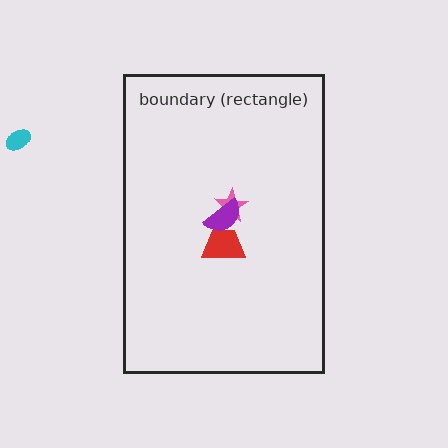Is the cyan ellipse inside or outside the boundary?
Outside.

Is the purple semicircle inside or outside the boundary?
Inside.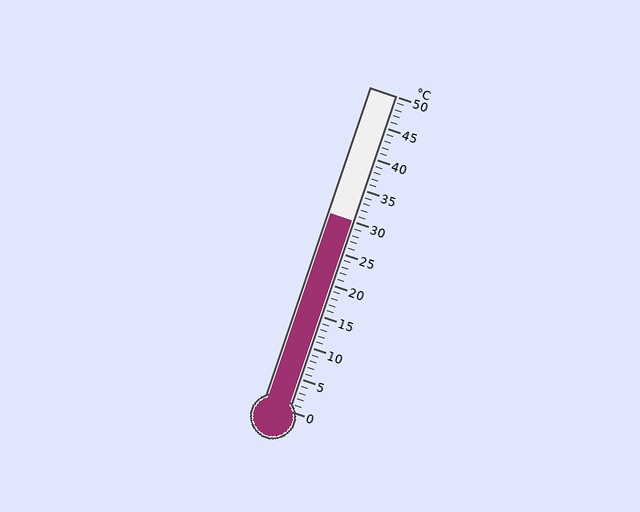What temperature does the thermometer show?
The thermometer shows approximately 30°C.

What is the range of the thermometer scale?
The thermometer scale ranges from 0°C to 50°C.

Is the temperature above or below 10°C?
The temperature is above 10°C.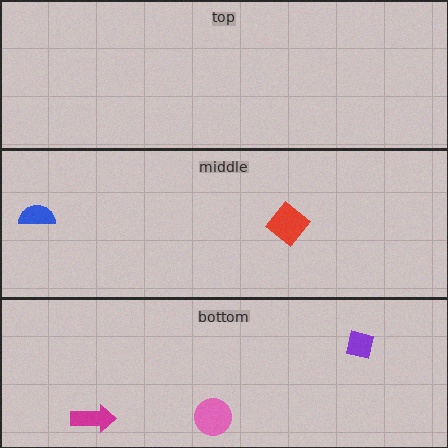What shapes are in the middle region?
The red diamond, the blue semicircle.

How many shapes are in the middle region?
2.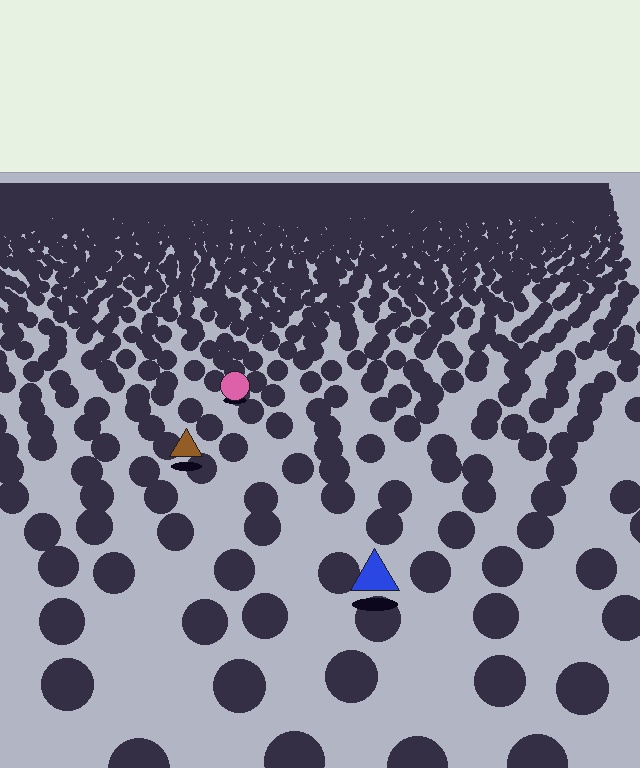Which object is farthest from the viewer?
The pink circle is farthest from the viewer. It appears smaller and the ground texture around it is denser.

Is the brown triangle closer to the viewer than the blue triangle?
No. The blue triangle is closer — you can tell from the texture gradient: the ground texture is coarser near it.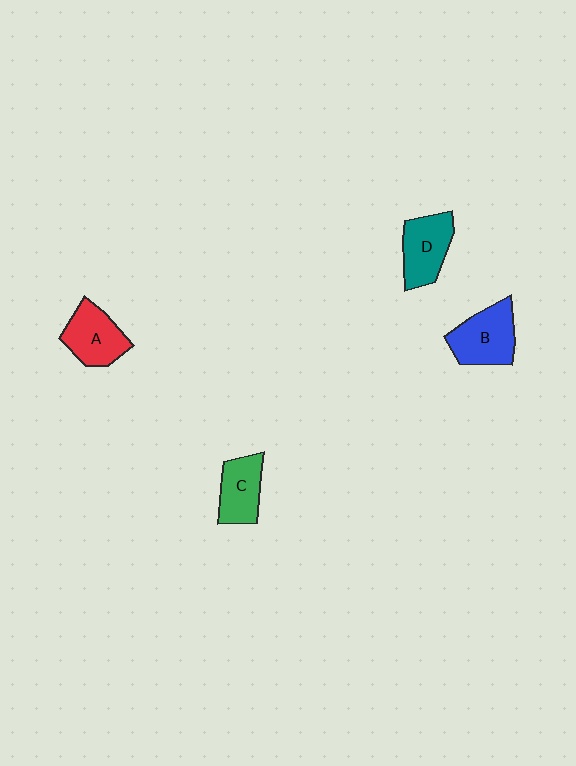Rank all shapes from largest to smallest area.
From largest to smallest: B (blue), D (teal), A (red), C (green).